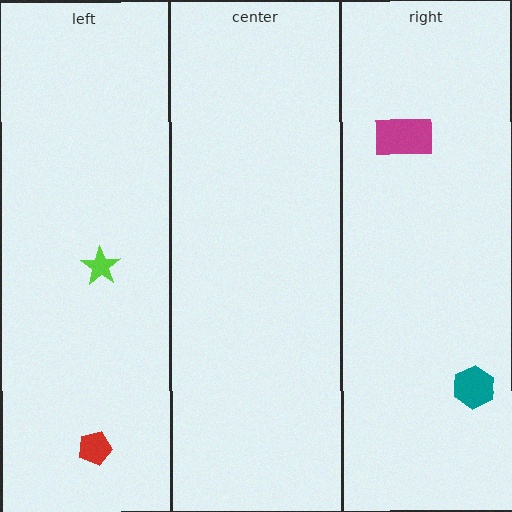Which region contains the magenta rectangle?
The right region.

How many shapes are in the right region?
2.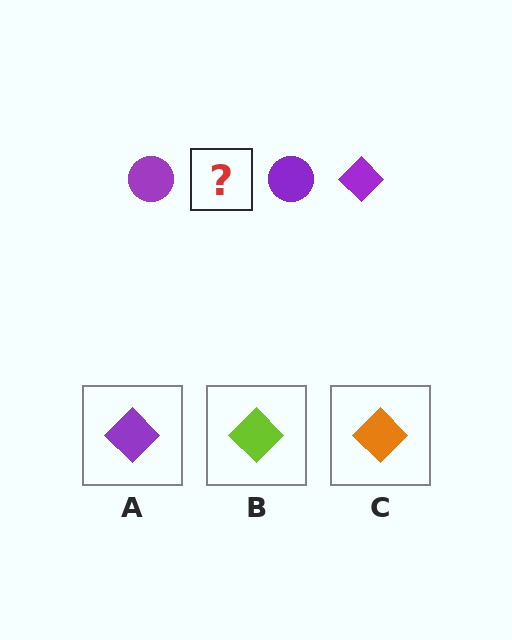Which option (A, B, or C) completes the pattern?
A.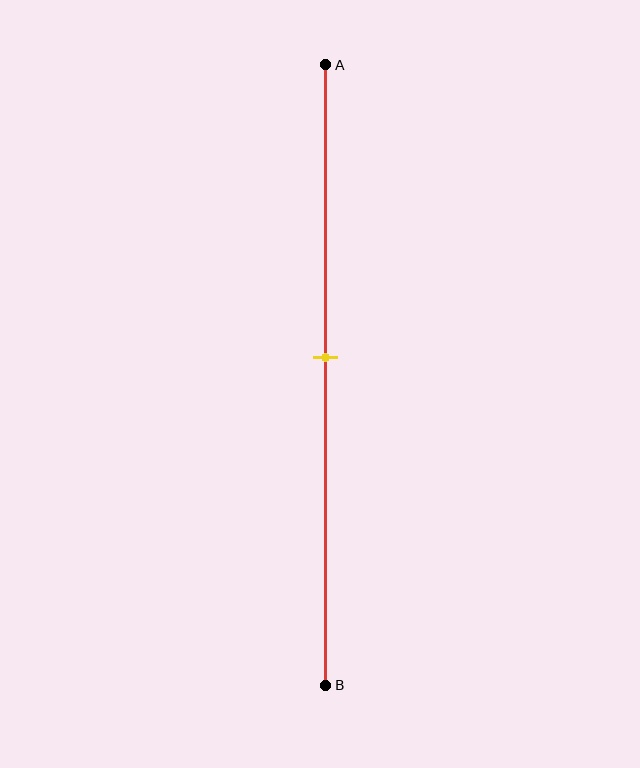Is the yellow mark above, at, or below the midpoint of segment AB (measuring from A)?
The yellow mark is approximately at the midpoint of segment AB.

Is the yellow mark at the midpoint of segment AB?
Yes, the mark is approximately at the midpoint.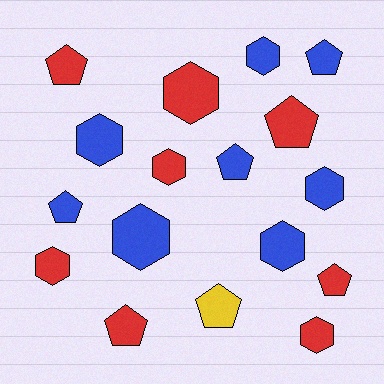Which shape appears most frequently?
Hexagon, with 9 objects.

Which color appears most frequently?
Red, with 8 objects.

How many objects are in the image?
There are 17 objects.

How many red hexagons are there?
There are 4 red hexagons.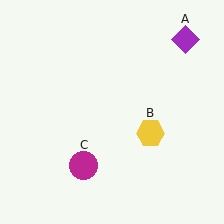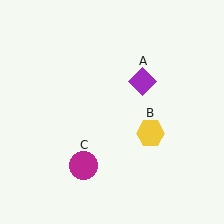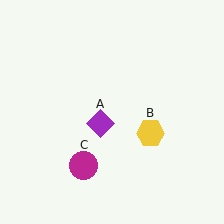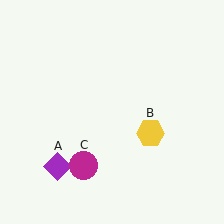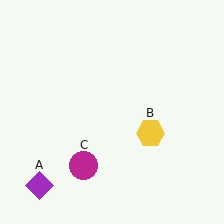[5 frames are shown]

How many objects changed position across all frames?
1 object changed position: purple diamond (object A).